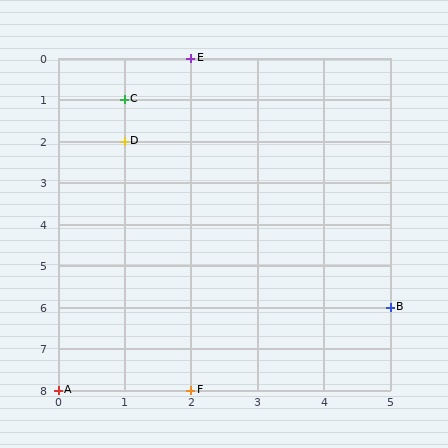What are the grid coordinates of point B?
Point B is at grid coordinates (5, 6).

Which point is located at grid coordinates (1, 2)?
Point D is at (1, 2).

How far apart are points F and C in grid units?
Points F and C are 1 column and 7 rows apart (about 7.1 grid units diagonally).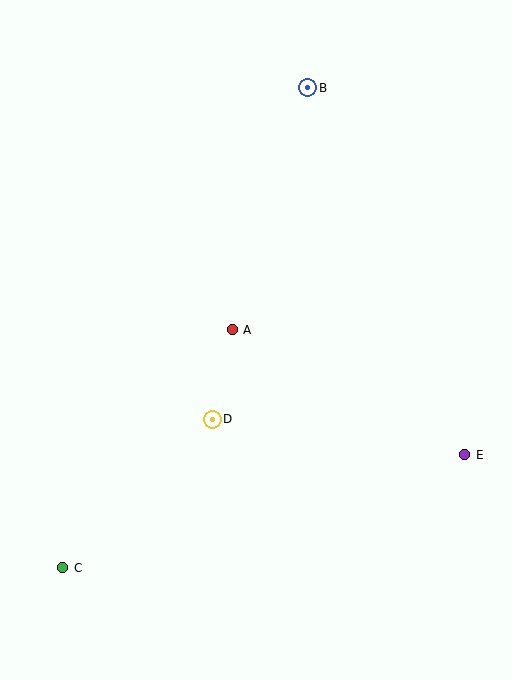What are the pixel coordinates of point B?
Point B is at (308, 88).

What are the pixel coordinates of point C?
Point C is at (63, 568).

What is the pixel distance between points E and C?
The distance between E and C is 418 pixels.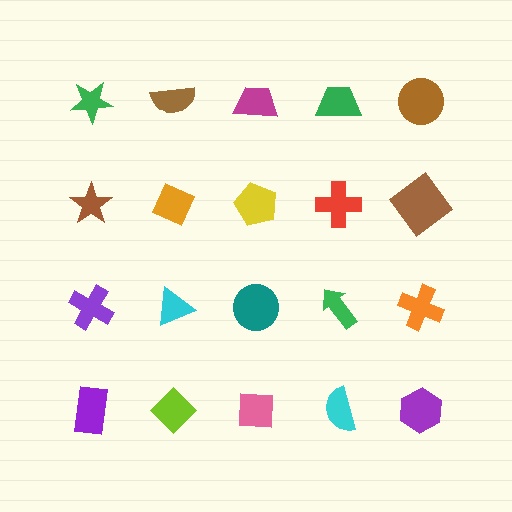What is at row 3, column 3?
A teal circle.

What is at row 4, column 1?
A purple rectangle.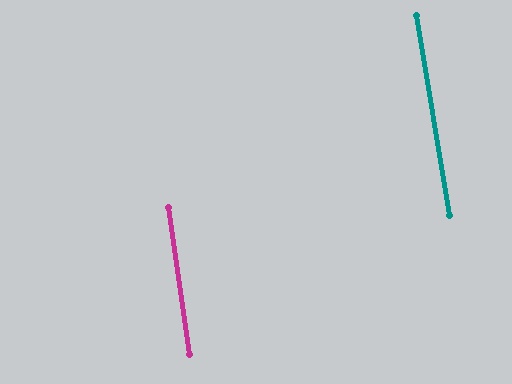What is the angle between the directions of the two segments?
Approximately 1 degree.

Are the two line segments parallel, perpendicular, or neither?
Parallel — their directions differ by only 1.1°.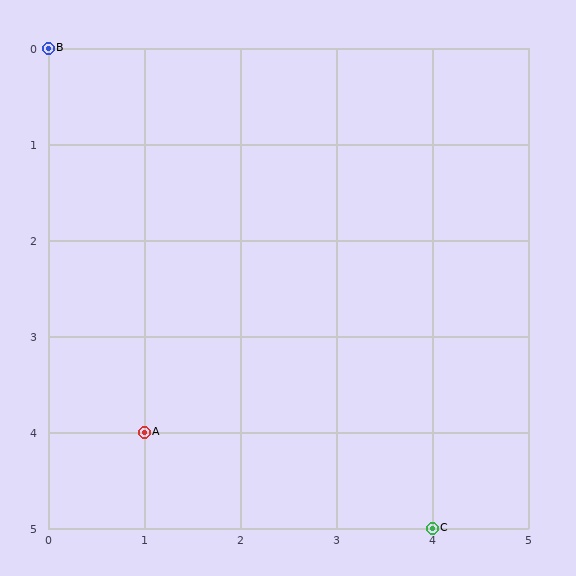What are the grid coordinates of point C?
Point C is at grid coordinates (4, 5).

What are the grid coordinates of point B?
Point B is at grid coordinates (0, 0).